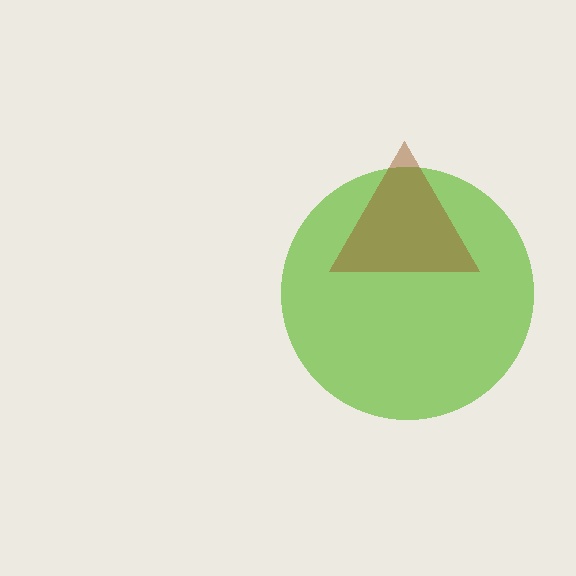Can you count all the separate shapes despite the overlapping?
Yes, there are 2 separate shapes.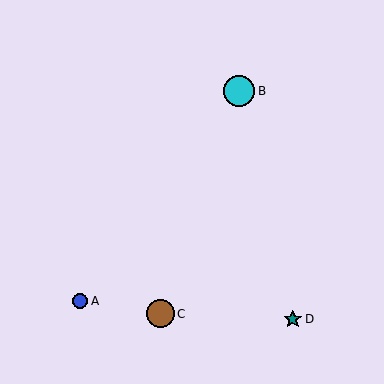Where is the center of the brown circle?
The center of the brown circle is at (161, 314).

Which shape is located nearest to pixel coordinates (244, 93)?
The cyan circle (labeled B) at (239, 91) is nearest to that location.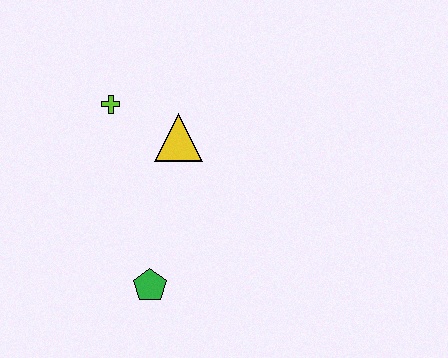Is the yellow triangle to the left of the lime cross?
No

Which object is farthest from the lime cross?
The green pentagon is farthest from the lime cross.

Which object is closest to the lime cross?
The yellow triangle is closest to the lime cross.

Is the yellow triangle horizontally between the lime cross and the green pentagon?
No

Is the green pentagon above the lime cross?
No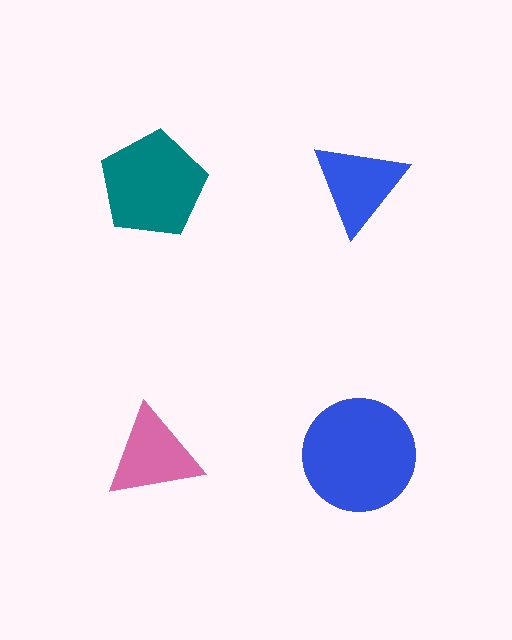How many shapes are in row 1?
2 shapes.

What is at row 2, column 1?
A pink triangle.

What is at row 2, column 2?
A blue circle.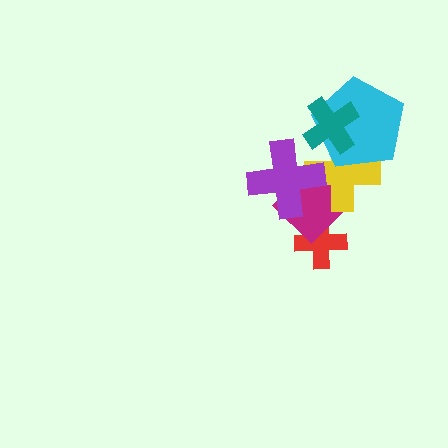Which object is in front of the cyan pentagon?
The teal cross is in front of the cyan pentagon.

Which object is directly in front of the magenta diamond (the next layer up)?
The yellow cross is directly in front of the magenta diamond.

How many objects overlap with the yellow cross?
4 objects overlap with the yellow cross.